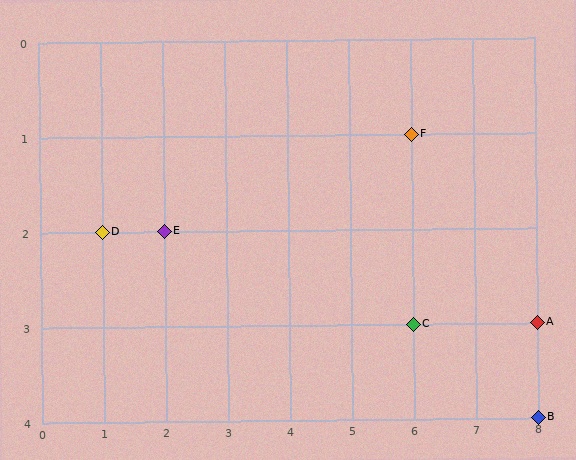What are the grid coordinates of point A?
Point A is at grid coordinates (8, 3).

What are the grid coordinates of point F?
Point F is at grid coordinates (6, 1).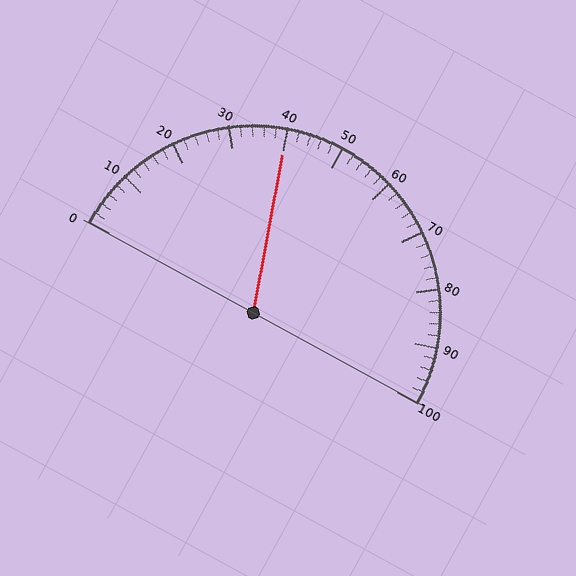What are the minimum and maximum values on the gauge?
The gauge ranges from 0 to 100.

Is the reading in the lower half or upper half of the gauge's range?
The reading is in the lower half of the range (0 to 100).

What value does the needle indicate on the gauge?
The needle indicates approximately 40.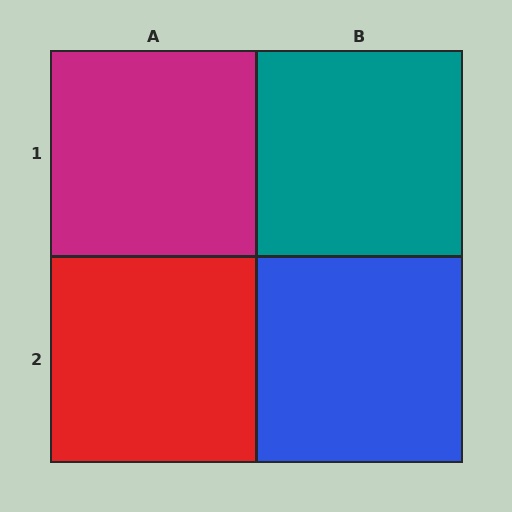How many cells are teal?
1 cell is teal.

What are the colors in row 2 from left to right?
Red, blue.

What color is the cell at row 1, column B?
Teal.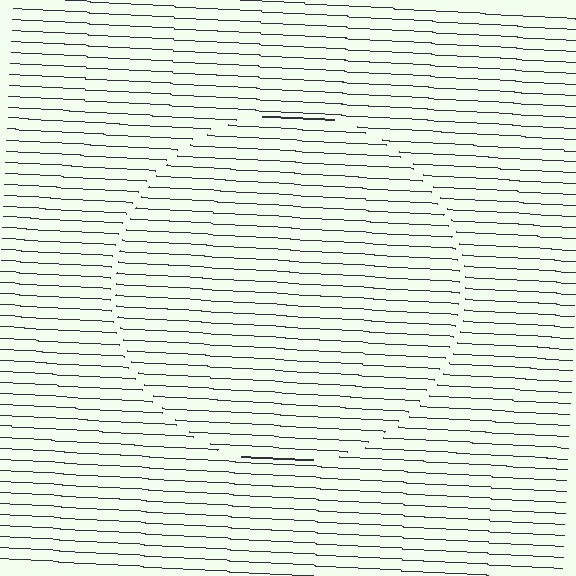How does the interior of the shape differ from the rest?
The interior of the shape contains the same grating, shifted by half a period — the contour is defined by the phase discontinuity where line-ends from the inner and outer gratings abut.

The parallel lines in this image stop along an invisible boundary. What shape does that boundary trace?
An illusory circle. The interior of the shape contains the same grating, shifted by half a period — the contour is defined by the phase discontinuity where line-ends from the inner and outer gratings abut.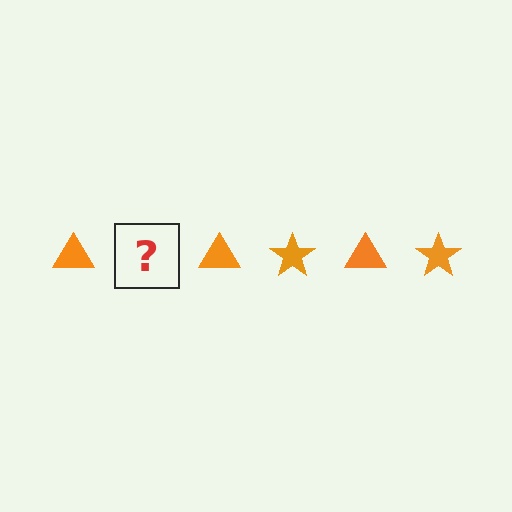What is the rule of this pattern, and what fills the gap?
The rule is that the pattern cycles through triangle, star shapes in orange. The gap should be filled with an orange star.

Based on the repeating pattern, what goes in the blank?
The blank should be an orange star.